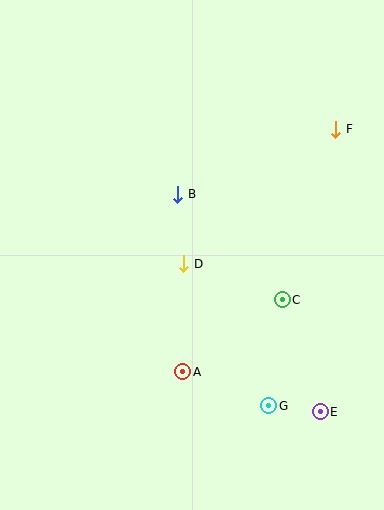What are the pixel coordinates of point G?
Point G is at (269, 406).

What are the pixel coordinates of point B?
Point B is at (178, 194).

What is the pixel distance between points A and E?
The distance between A and E is 143 pixels.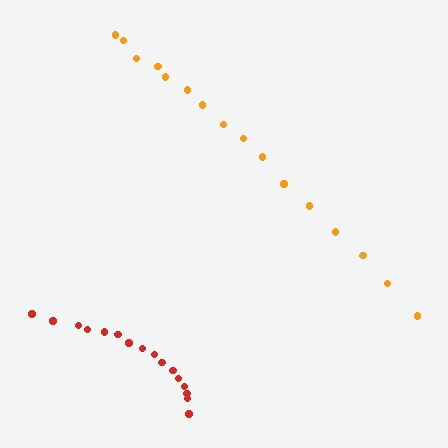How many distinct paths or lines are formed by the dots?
There are 2 distinct paths.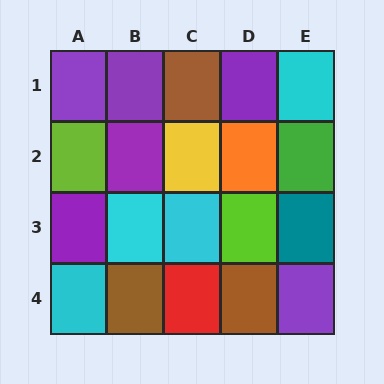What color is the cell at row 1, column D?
Purple.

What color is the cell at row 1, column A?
Purple.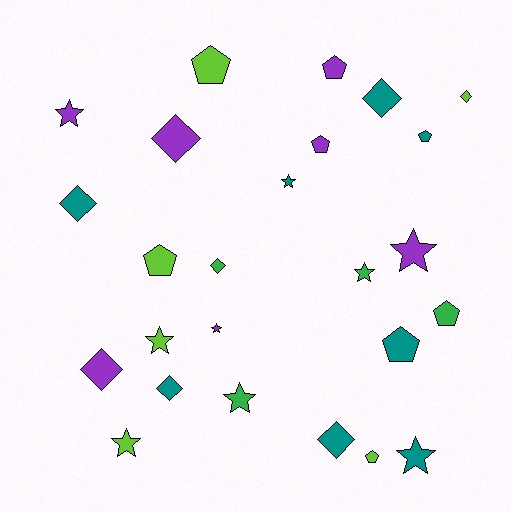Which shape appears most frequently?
Star, with 9 objects.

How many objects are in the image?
There are 25 objects.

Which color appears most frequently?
Teal, with 8 objects.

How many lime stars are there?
There are 2 lime stars.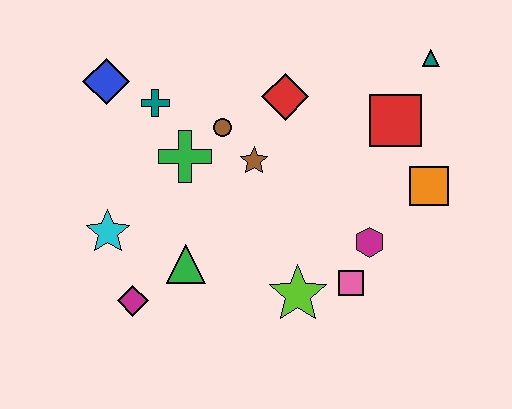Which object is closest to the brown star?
The brown circle is closest to the brown star.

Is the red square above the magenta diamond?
Yes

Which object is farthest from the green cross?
The teal triangle is farthest from the green cross.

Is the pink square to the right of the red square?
No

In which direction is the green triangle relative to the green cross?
The green triangle is below the green cross.